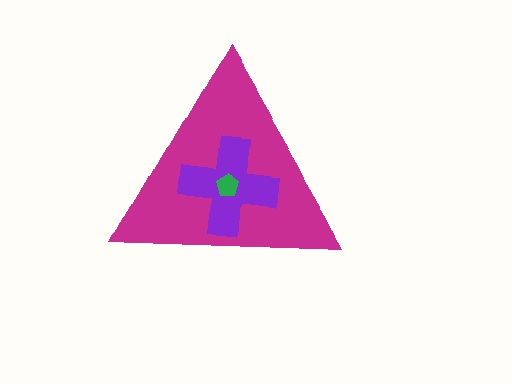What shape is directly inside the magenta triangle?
The purple cross.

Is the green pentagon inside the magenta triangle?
Yes.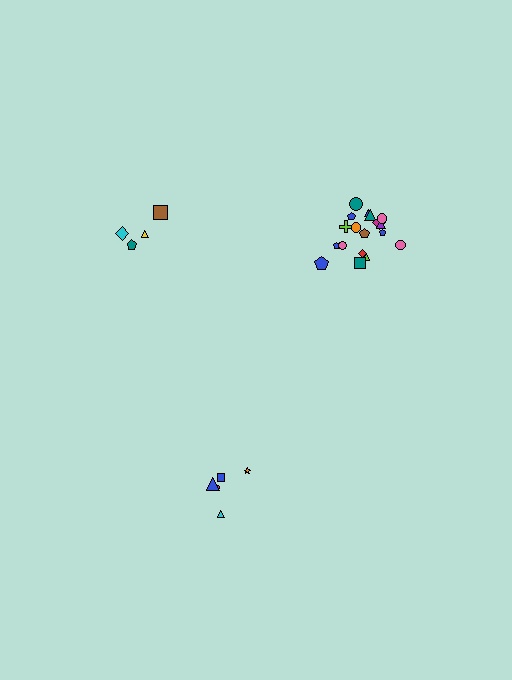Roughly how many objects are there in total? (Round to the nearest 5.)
Roughly 25 objects in total.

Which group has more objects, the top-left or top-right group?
The top-right group.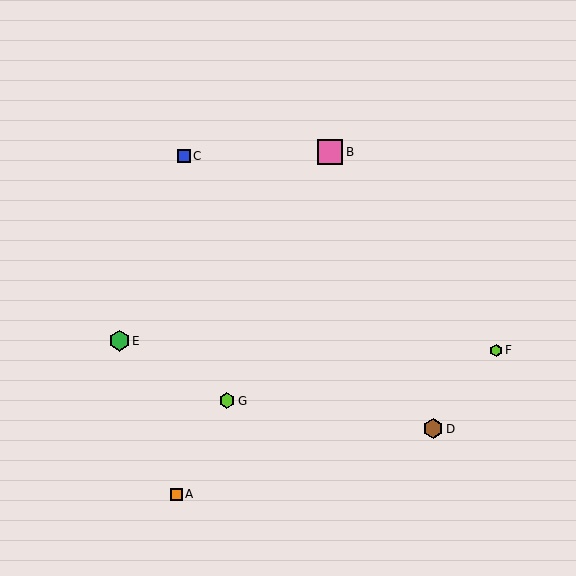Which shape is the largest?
The pink square (labeled B) is the largest.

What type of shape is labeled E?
Shape E is a green hexagon.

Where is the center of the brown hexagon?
The center of the brown hexagon is at (433, 429).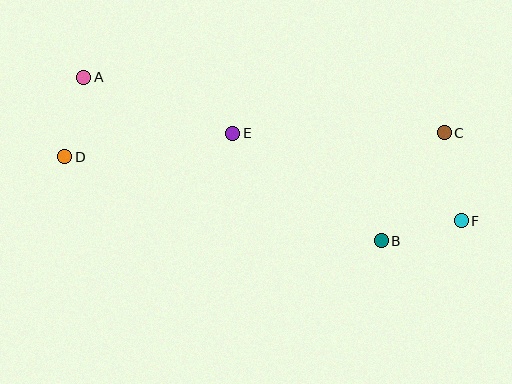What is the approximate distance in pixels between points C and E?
The distance between C and E is approximately 212 pixels.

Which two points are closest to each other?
Points A and D are closest to each other.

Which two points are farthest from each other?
Points A and F are farthest from each other.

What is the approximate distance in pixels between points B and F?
The distance between B and F is approximately 82 pixels.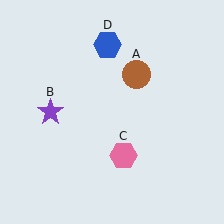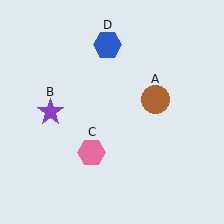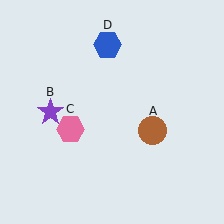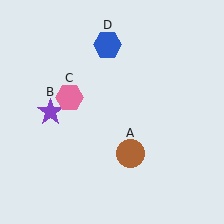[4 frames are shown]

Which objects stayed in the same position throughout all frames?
Purple star (object B) and blue hexagon (object D) remained stationary.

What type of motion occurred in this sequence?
The brown circle (object A), pink hexagon (object C) rotated clockwise around the center of the scene.